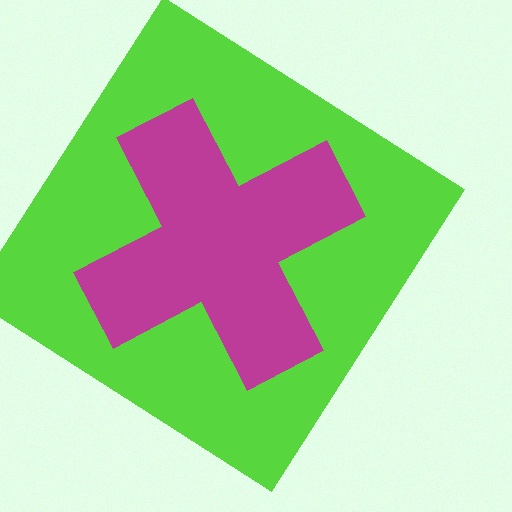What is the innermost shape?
The magenta cross.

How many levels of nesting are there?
2.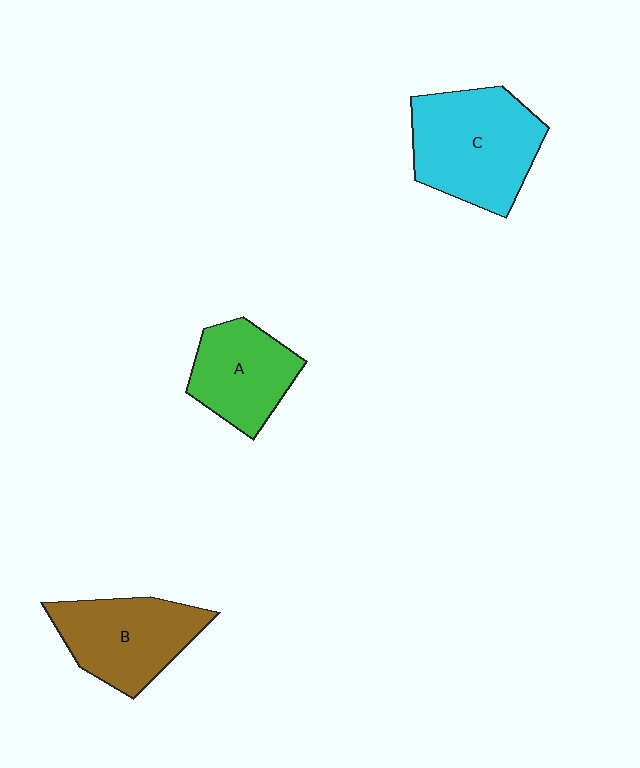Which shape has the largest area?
Shape C (cyan).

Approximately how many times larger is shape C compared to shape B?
Approximately 1.2 times.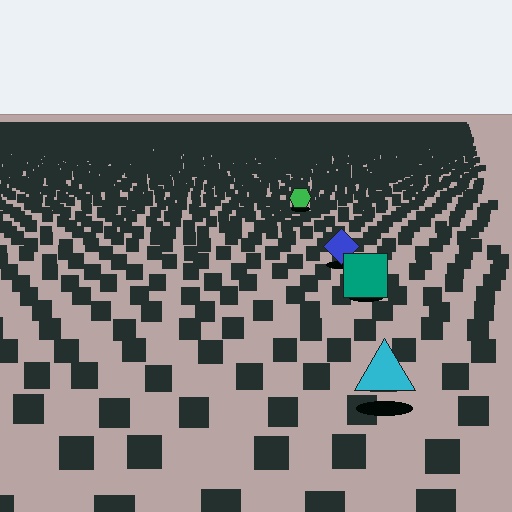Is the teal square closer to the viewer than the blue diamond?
Yes. The teal square is closer — you can tell from the texture gradient: the ground texture is coarser near it.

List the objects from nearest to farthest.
From nearest to farthest: the cyan triangle, the teal square, the blue diamond, the green hexagon.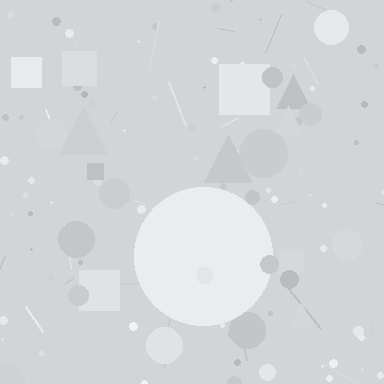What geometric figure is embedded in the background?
A circle is embedded in the background.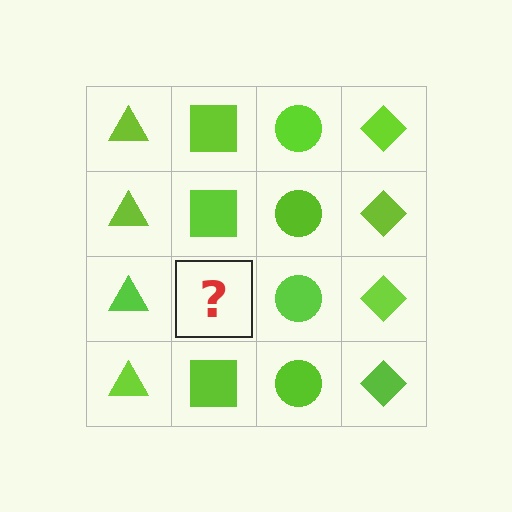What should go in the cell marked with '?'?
The missing cell should contain a lime square.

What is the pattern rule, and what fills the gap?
The rule is that each column has a consistent shape. The gap should be filled with a lime square.